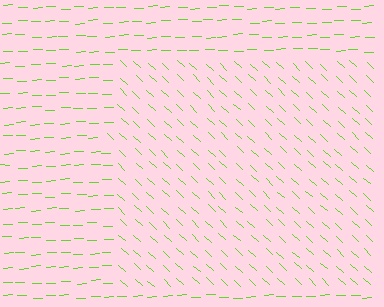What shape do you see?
I see a rectangle.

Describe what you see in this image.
The image is filled with small lime line segments. A rectangle region in the image has lines oriented differently from the surrounding lines, creating a visible texture boundary.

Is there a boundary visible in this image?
Yes, there is a texture boundary formed by a change in line orientation.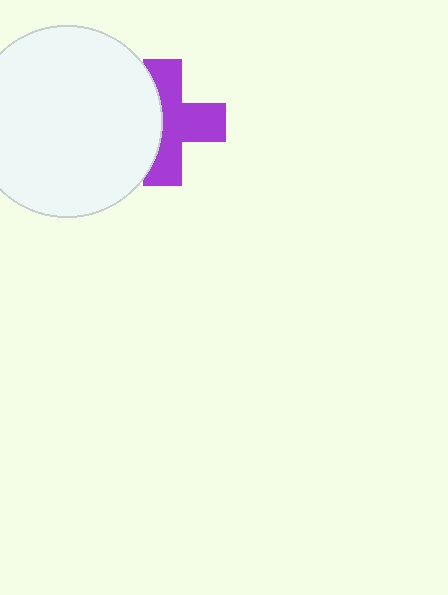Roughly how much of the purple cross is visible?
About half of it is visible (roughly 60%).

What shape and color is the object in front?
The object in front is a white circle.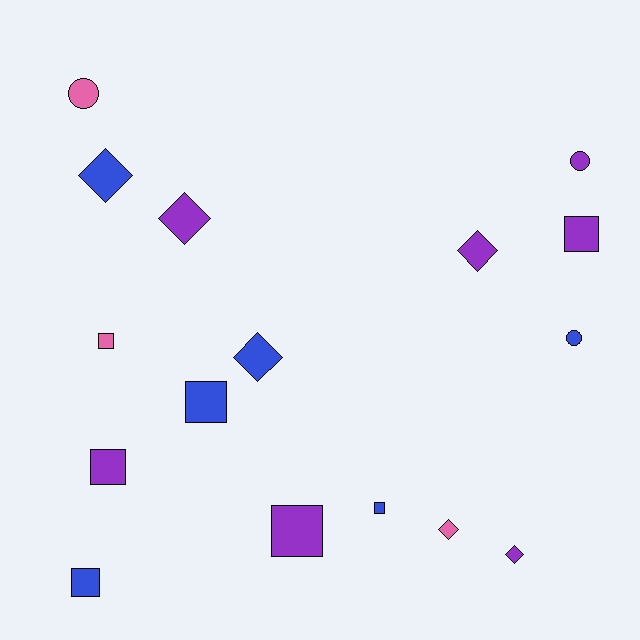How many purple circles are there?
There is 1 purple circle.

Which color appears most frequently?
Purple, with 7 objects.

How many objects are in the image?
There are 16 objects.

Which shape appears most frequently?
Square, with 7 objects.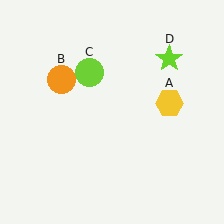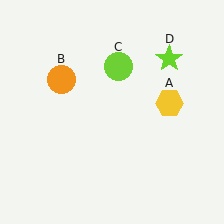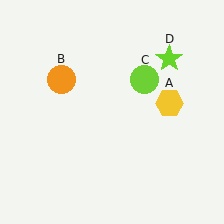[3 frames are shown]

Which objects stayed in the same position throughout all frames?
Yellow hexagon (object A) and orange circle (object B) and lime star (object D) remained stationary.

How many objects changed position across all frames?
1 object changed position: lime circle (object C).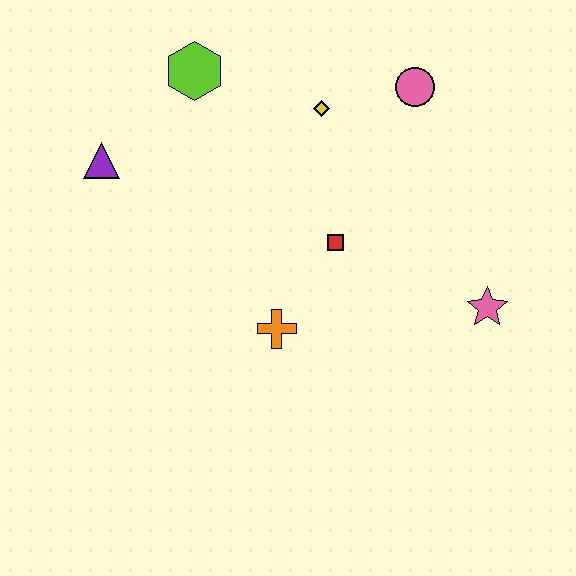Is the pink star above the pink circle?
No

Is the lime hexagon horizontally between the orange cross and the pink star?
No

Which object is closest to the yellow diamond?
The pink circle is closest to the yellow diamond.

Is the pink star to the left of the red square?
No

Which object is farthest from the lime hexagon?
The pink star is farthest from the lime hexagon.